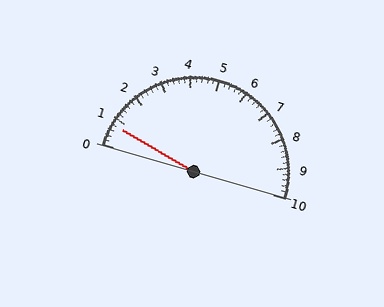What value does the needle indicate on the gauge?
The needle indicates approximately 0.8.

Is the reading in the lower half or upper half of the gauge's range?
The reading is in the lower half of the range (0 to 10).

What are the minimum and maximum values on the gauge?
The gauge ranges from 0 to 10.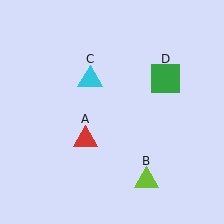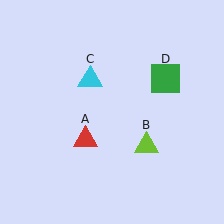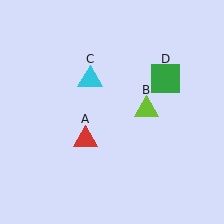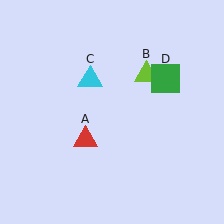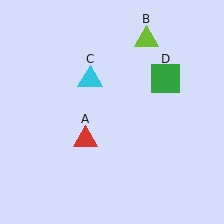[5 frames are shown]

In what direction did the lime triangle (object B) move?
The lime triangle (object B) moved up.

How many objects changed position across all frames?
1 object changed position: lime triangle (object B).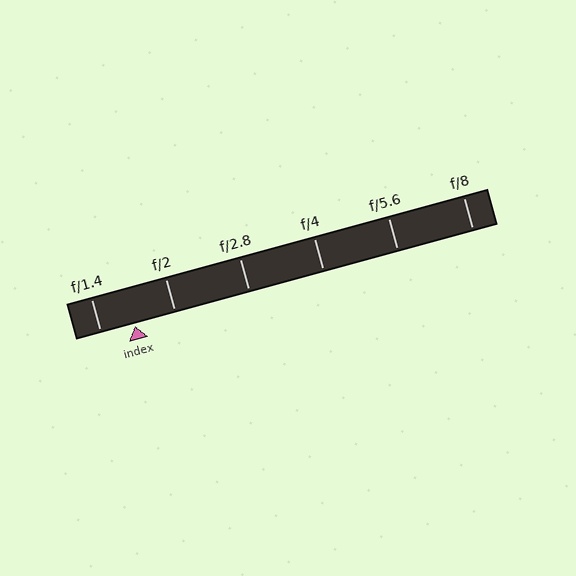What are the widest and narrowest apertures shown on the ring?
The widest aperture shown is f/1.4 and the narrowest is f/8.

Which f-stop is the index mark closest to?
The index mark is closest to f/1.4.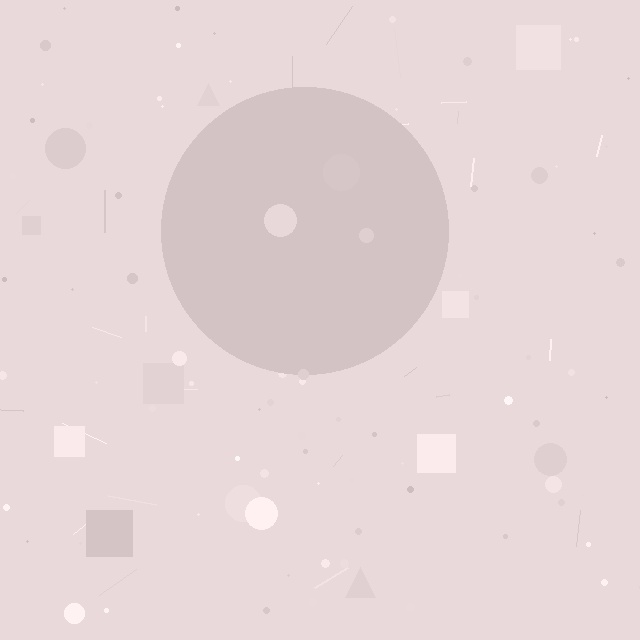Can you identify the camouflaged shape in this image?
The camouflaged shape is a circle.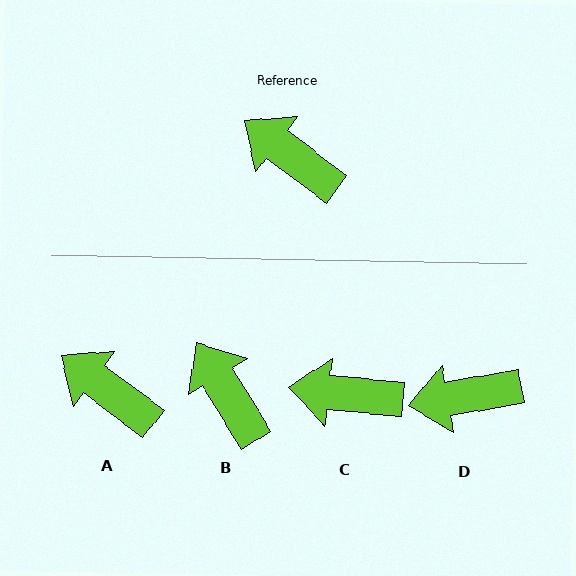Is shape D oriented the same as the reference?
No, it is off by about 47 degrees.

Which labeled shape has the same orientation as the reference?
A.